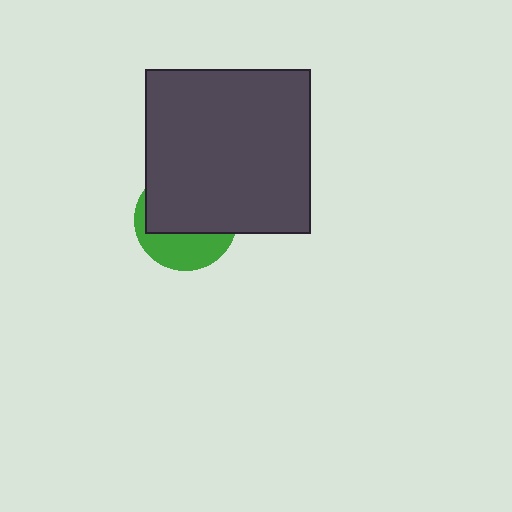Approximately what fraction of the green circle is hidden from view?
Roughly 62% of the green circle is hidden behind the dark gray square.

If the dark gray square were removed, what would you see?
You would see the complete green circle.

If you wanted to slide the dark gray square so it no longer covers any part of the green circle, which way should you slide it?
Slide it up — that is the most direct way to separate the two shapes.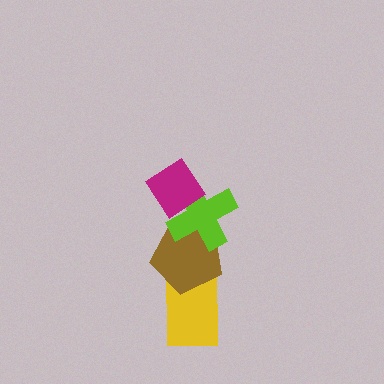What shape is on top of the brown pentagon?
The lime cross is on top of the brown pentagon.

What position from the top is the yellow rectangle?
The yellow rectangle is 4th from the top.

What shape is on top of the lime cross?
The magenta diamond is on top of the lime cross.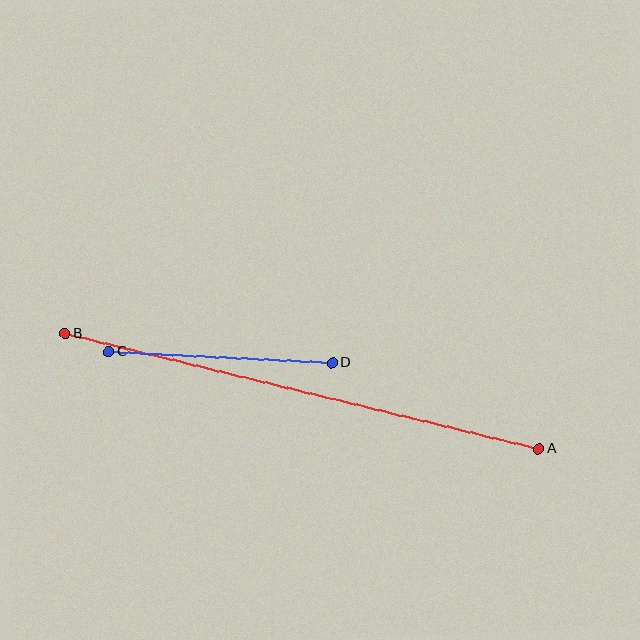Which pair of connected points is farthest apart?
Points A and B are farthest apart.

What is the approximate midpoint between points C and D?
The midpoint is at approximately (220, 357) pixels.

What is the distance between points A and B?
The distance is approximately 487 pixels.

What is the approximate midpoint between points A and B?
The midpoint is at approximately (302, 391) pixels.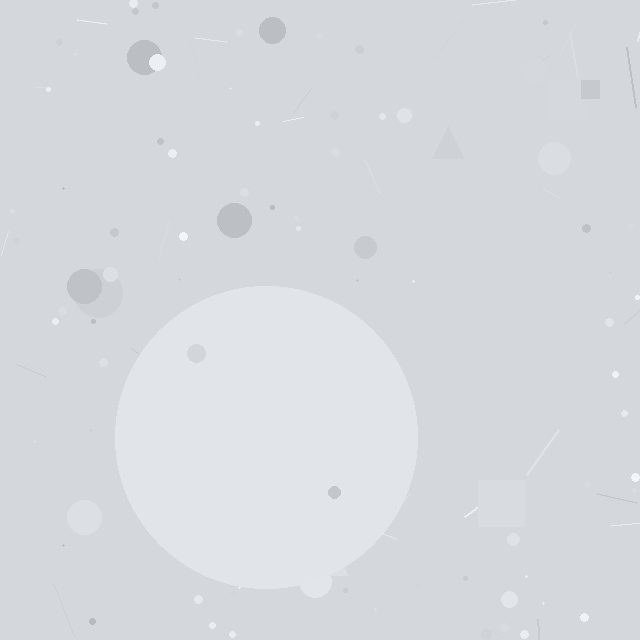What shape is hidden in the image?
A circle is hidden in the image.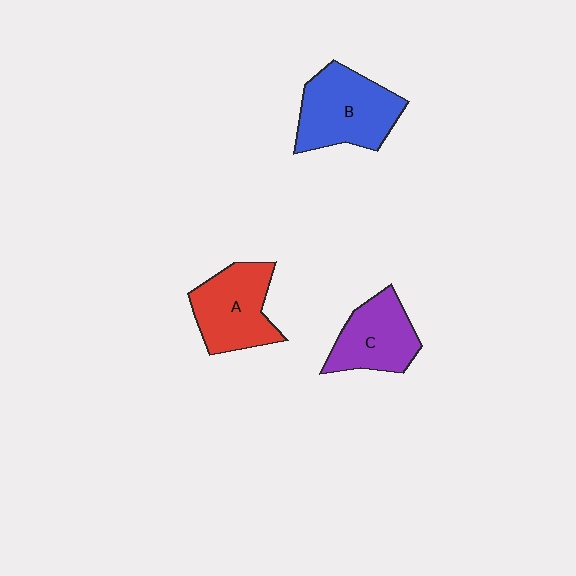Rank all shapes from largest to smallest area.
From largest to smallest: B (blue), A (red), C (purple).